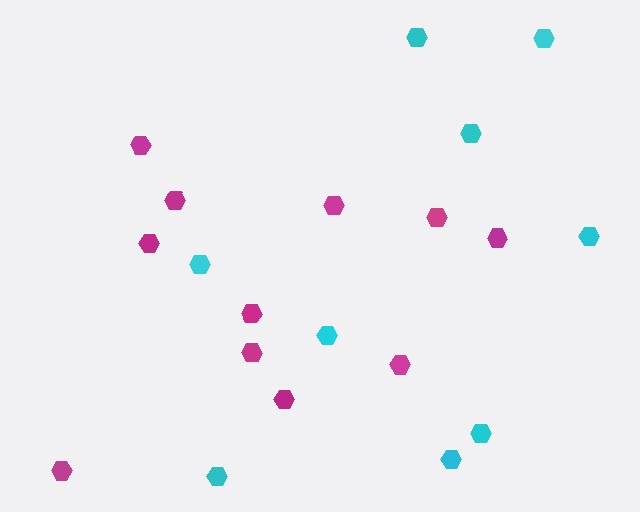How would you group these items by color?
There are 2 groups: one group of magenta hexagons (11) and one group of cyan hexagons (9).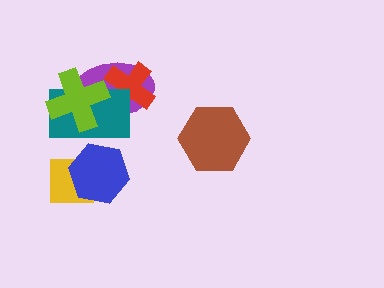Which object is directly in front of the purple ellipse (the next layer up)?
The red cross is directly in front of the purple ellipse.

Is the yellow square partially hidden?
Yes, it is partially covered by another shape.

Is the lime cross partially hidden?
No, no other shape covers it.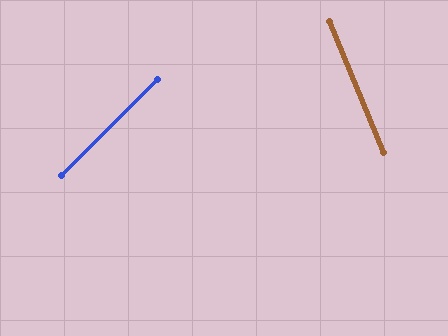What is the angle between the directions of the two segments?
Approximately 67 degrees.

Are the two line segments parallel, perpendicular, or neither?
Neither parallel nor perpendicular — they differ by about 67°.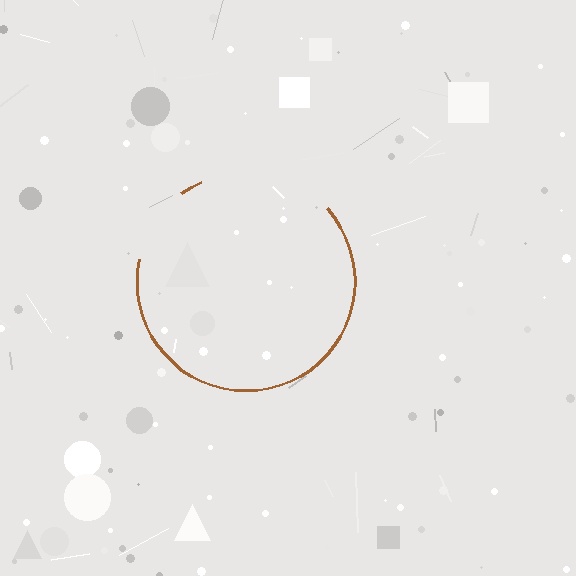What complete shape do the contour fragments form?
The contour fragments form a circle.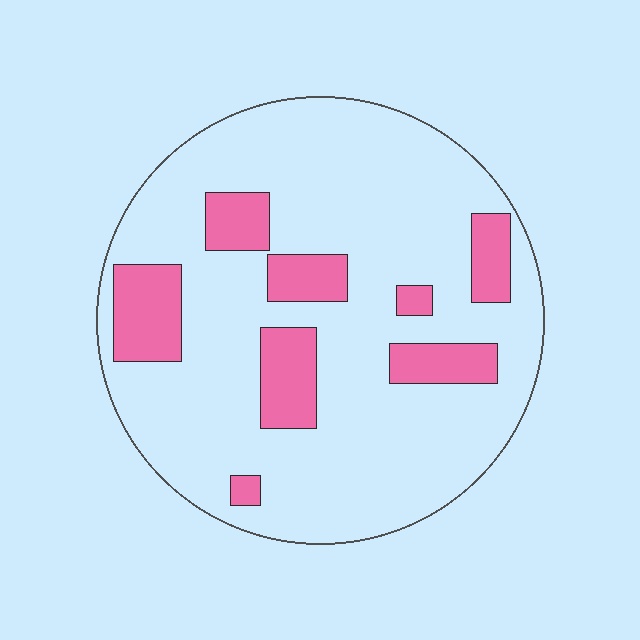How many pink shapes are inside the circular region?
8.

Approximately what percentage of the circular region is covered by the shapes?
Approximately 20%.